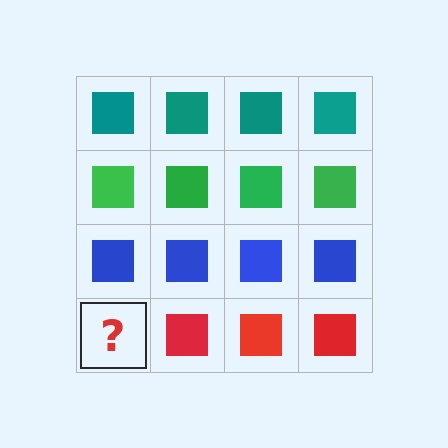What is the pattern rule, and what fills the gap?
The rule is that each row has a consistent color. The gap should be filled with a red square.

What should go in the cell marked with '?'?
The missing cell should contain a red square.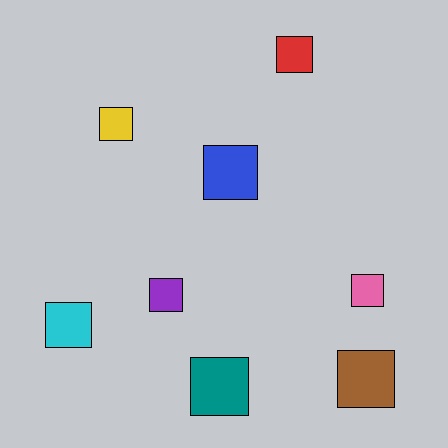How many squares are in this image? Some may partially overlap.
There are 8 squares.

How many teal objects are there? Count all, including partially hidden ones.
There is 1 teal object.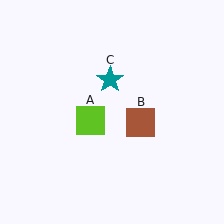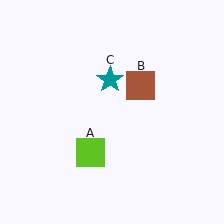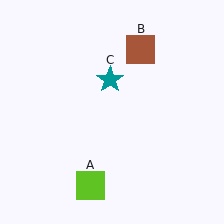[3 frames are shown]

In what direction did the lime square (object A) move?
The lime square (object A) moved down.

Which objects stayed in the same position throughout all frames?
Teal star (object C) remained stationary.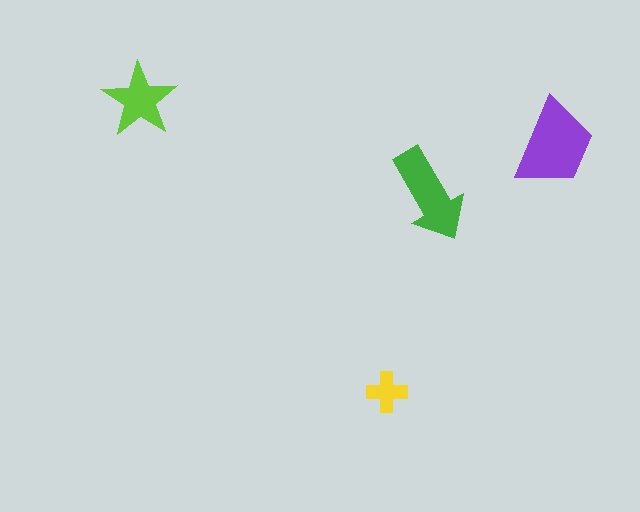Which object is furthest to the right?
The purple trapezoid is rightmost.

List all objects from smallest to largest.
The yellow cross, the lime star, the green arrow, the purple trapezoid.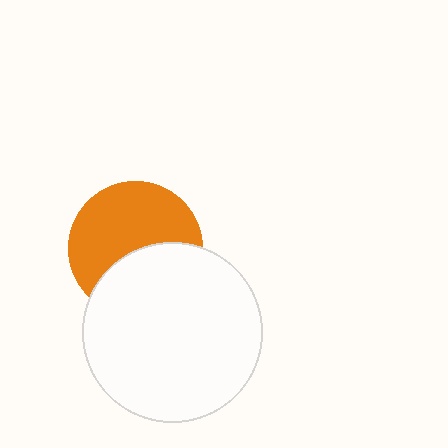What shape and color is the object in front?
The object in front is a white circle.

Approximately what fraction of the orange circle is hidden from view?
Roughly 41% of the orange circle is hidden behind the white circle.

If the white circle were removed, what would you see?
You would see the complete orange circle.